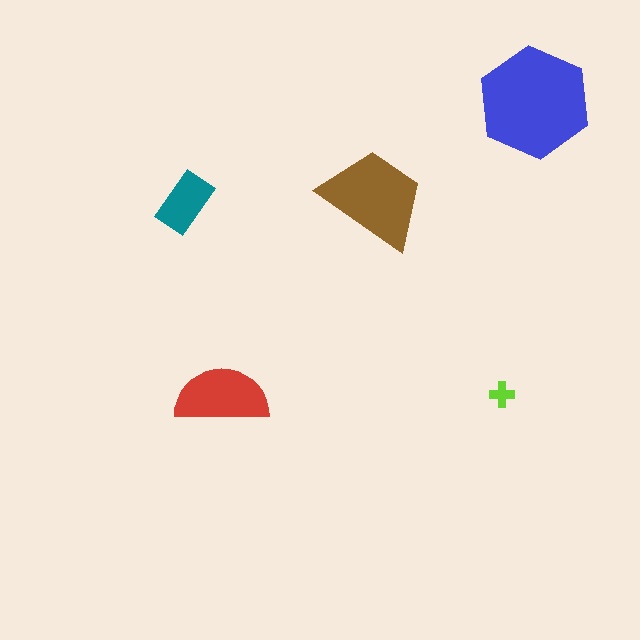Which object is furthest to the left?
The teal rectangle is leftmost.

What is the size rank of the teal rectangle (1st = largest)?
4th.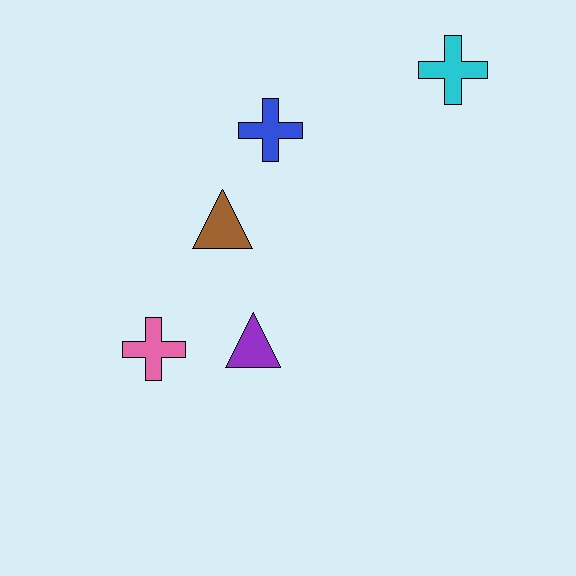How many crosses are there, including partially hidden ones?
There are 3 crosses.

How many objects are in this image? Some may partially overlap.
There are 5 objects.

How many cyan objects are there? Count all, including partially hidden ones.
There is 1 cyan object.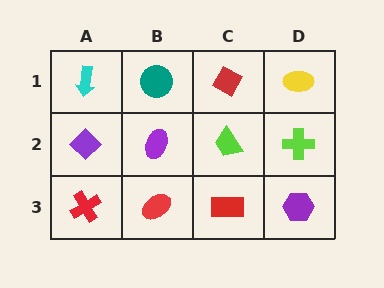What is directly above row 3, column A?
A purple diamond.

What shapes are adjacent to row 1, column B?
A purple ellipse (row 2, column B), a cyan arrow (row 1, column A), a red diamond (row 1, column C).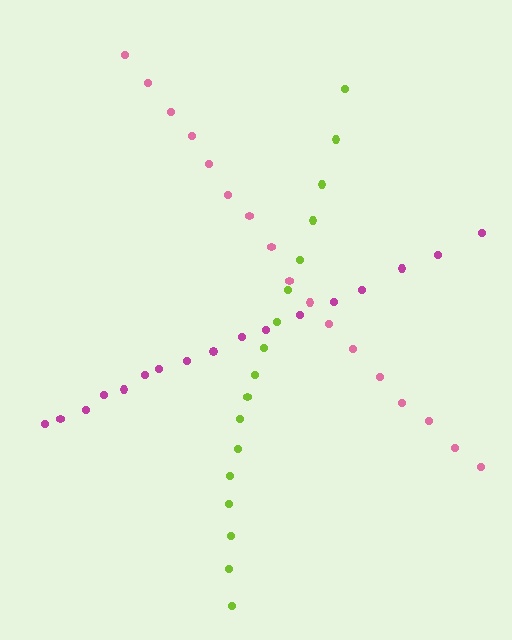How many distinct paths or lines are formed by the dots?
There are 3 distinct paths.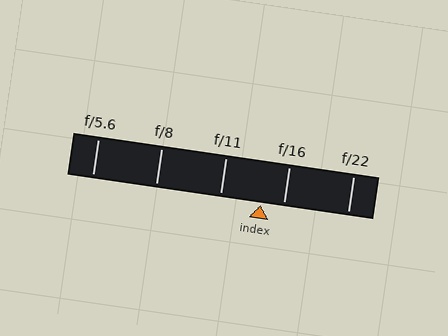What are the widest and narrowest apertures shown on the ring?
The widest aperture shown is f/5.6 and the narrowest is f/22.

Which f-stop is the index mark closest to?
The index mark is closest to f/16.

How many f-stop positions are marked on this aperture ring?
There are 5 f-stop positions marked.